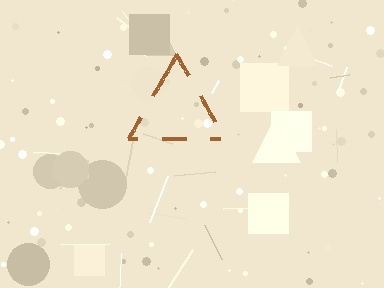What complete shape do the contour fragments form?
The contour fragments form a triangle.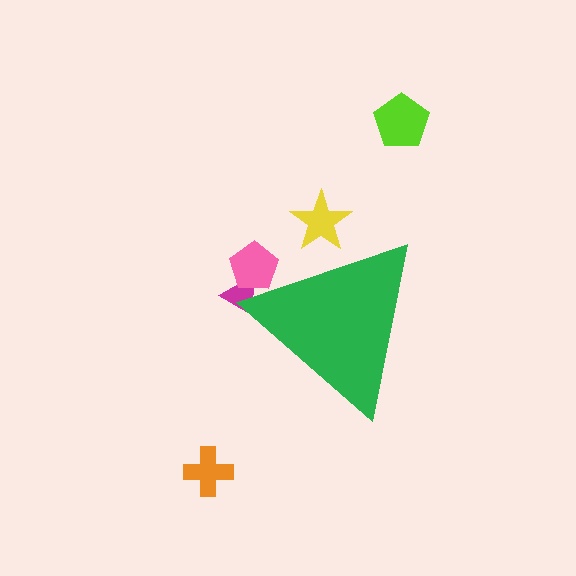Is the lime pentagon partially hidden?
No, the lime pentagon is fully visible.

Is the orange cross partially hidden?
No, the orange cross is fully visible.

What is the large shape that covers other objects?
A green triangle.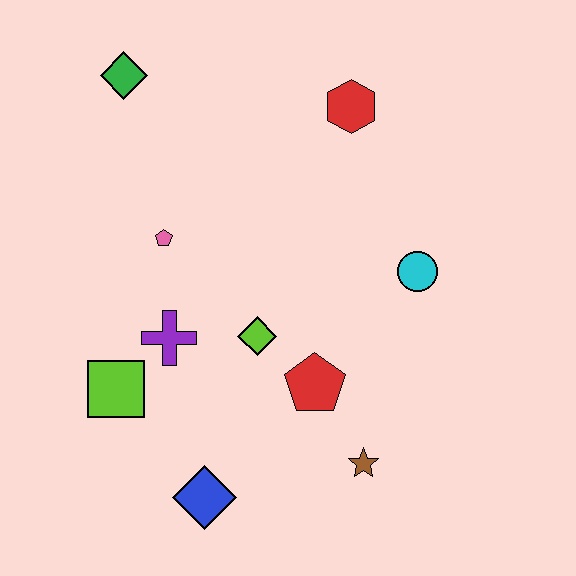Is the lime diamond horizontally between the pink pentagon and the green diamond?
No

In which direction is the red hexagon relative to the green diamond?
The red hexagon is to the right of the green diamond.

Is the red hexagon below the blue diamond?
No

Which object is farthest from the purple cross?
The red hexagon is farthest from the purple cross.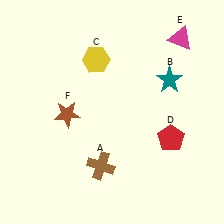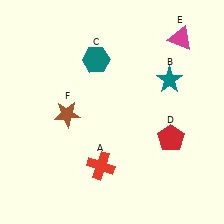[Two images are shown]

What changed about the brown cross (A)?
In Image 1, A is brown. In Image 2, it changed to red.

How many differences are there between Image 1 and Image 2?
There are 2 differences between the two images.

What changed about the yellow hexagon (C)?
In Image 1, C is yellow. In Image 2, it changed to teal.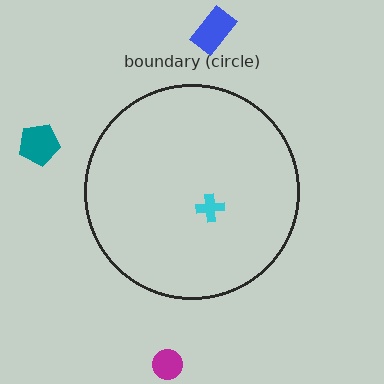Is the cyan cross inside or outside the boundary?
Inside.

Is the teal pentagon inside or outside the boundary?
Outside.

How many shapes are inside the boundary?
1 inside, 3 outside.